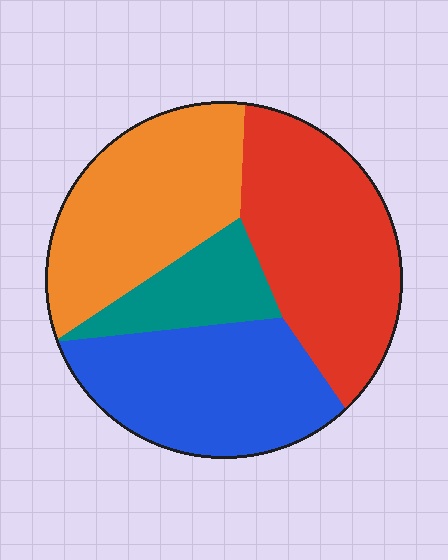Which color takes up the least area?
Teal, at roughly 10%.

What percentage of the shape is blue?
Blue takes up about one quarter (1/4) of the shape.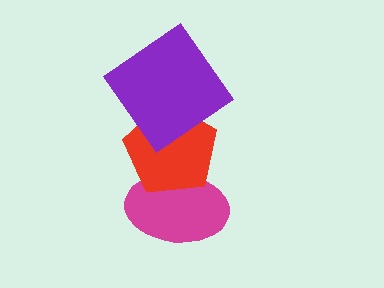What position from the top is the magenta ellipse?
The magenta ellipse is 3rd from the top.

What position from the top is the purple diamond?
The purple diamond is 1st from the top.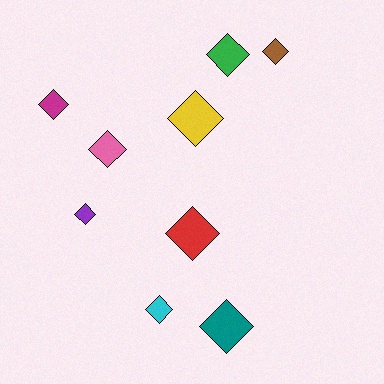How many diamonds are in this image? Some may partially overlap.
There are 9 diamonds.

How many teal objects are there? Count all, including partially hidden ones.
There is 1 teal object.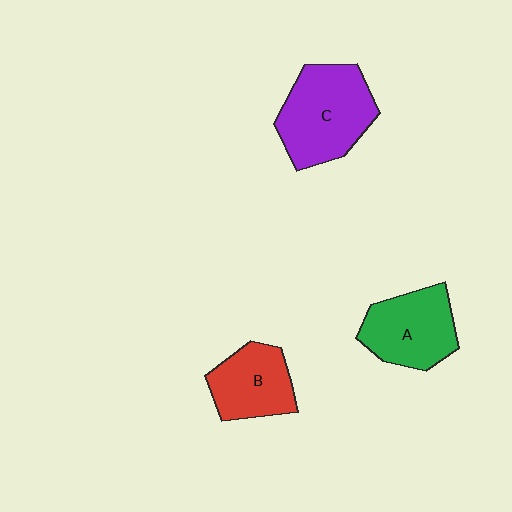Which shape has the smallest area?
Shape B (red).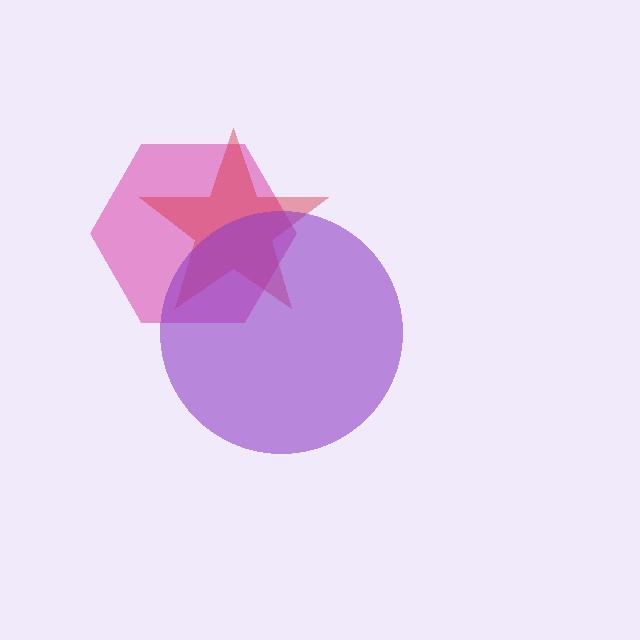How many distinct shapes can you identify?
There are 3 distinct shapes: a magenta hexagon, a red star, a purple circle.